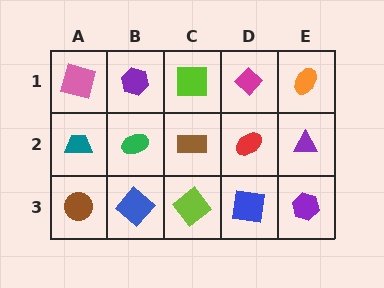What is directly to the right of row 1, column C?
A magenta diamond.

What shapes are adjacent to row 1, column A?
A teal trapezoid (row 2, column A), a purple hexagon (row 1, column B).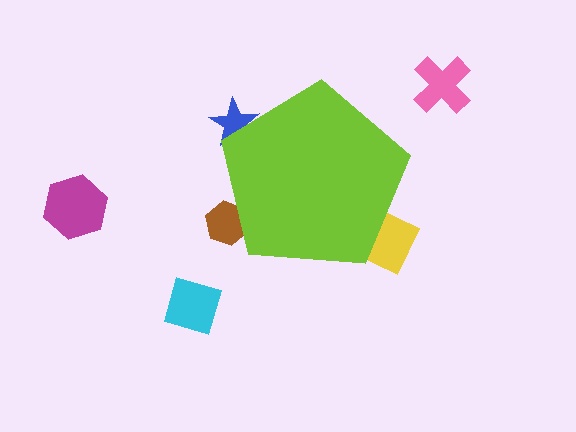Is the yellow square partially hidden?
Yes, the yellow square is partially hidden behind the lime pentagon.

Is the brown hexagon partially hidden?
Yes, the brown hexagon is partially hidden behind the lime pentagon.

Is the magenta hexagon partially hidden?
No, the magenta hexagon is fully visible.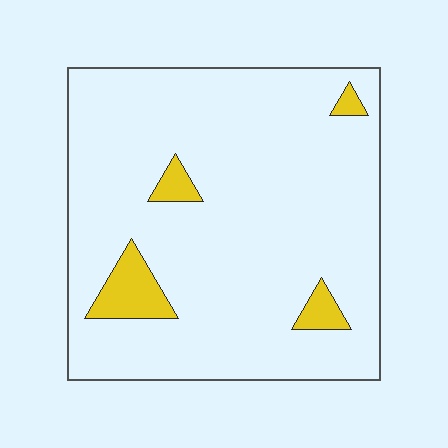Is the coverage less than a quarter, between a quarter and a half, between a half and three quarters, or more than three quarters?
Less than a quarter.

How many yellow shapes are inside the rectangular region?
4.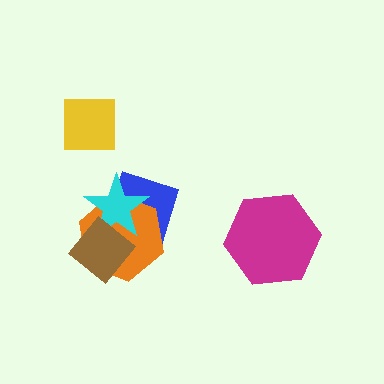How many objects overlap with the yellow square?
0 objects overlap with the yellow square.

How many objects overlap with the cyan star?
3 objects overlap with the cyan star.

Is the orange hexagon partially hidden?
Yes, it is partially covered by another shape.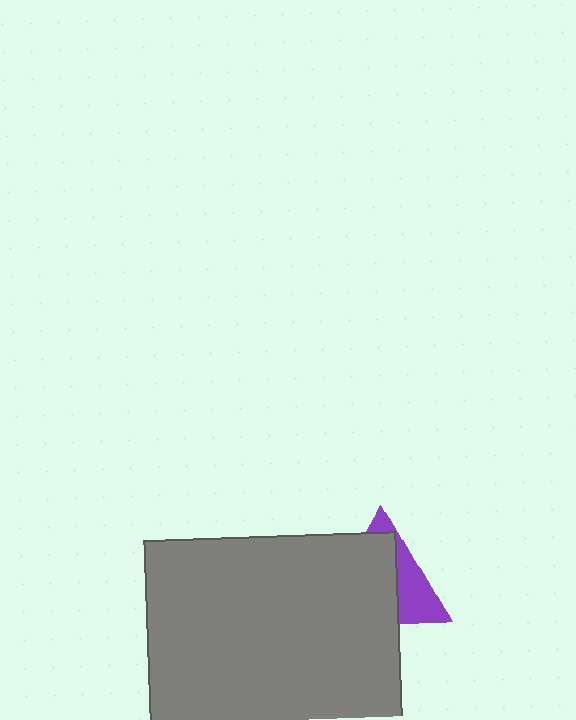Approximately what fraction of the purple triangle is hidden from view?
Roughly 63% of the purple triangle is hidden behind the gray square.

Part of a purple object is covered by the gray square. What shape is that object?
It is a triangle.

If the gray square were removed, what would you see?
You would see the complete purple triangle.